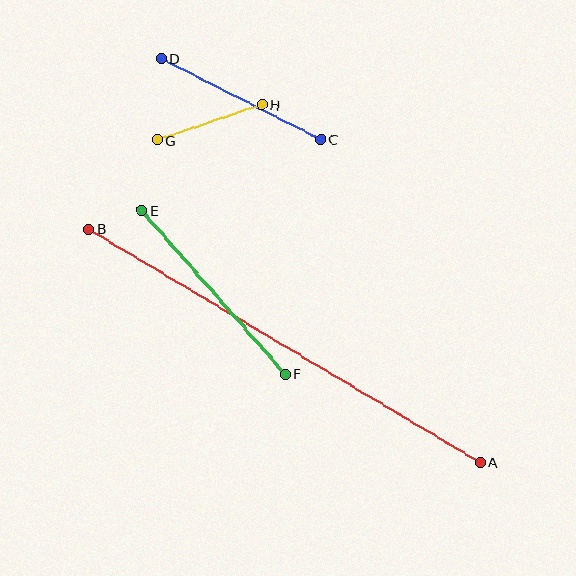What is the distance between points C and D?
The distance is approximately 178 pixels.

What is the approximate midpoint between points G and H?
The midpoint is at approximately (210, 122) pixels.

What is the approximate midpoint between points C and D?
The midpoint is at approximately (241, 99) pixels.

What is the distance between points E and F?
The distance is approximately 218 pixels.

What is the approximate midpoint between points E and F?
The midpoint is at approximately (213, 292) pixels.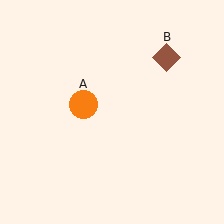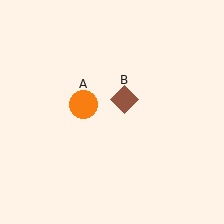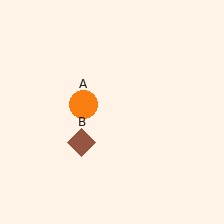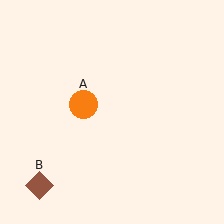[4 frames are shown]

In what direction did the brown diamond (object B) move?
The brown diamond (object B) moved down and to the left.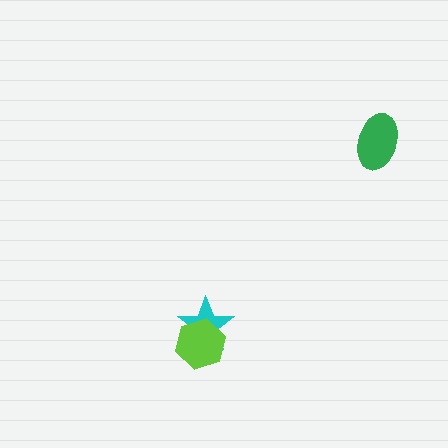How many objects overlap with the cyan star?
1 object overlaps with the cyan star.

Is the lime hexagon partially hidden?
No, no other shape covers it.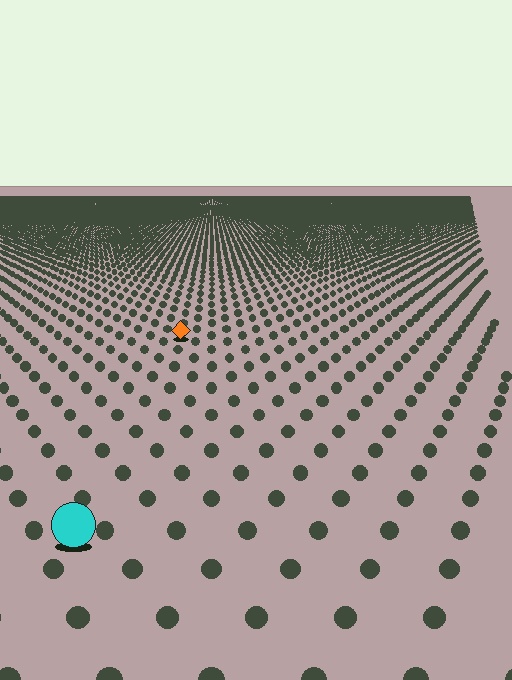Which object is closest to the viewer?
The cyan circle is closest. The texture marks near it are larger and more spread out.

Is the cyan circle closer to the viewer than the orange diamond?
Yes. The cyan circle is closer — you can tell from the texture gradient: the ground texture is coarser near it.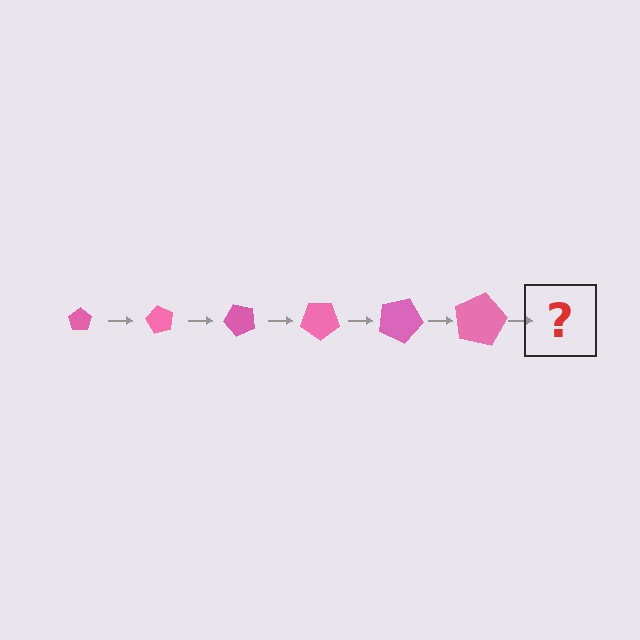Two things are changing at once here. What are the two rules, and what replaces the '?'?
The two rules are that the pentagon grows larger each step and it rotates 60 degrees each step. The '?' should be a pentagon, larger than the previous one and rotated 360 degrees from the start.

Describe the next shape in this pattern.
It should be a pentagon, larger than the previous one and rotated 360 degrees from the start.